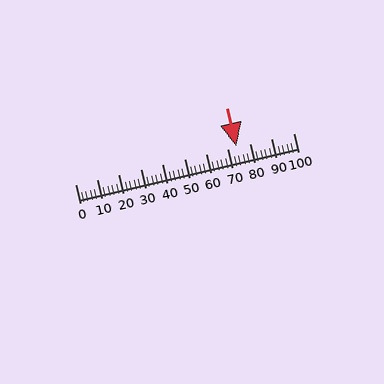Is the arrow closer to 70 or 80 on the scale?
The arrow is closer to 70.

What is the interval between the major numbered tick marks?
The major tick marks are spaced 10 units apart.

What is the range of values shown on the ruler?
The ruler shows values from 0 to 100.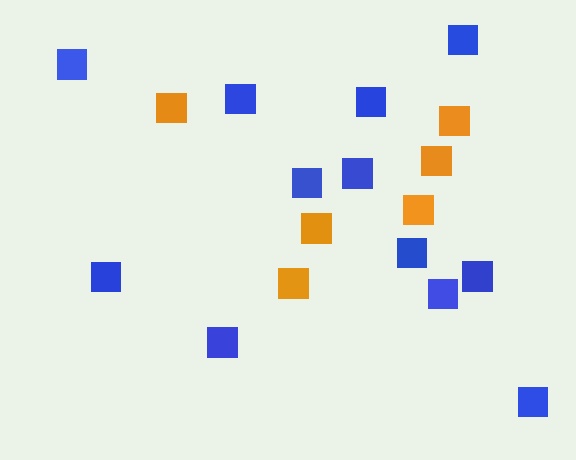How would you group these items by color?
There are 2 groups: one group of blue squares (12) and one group of orange squares (6).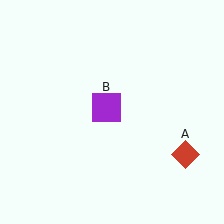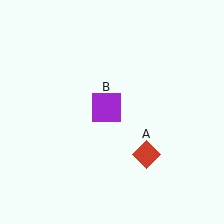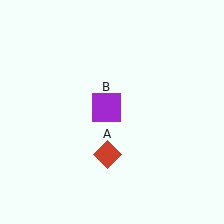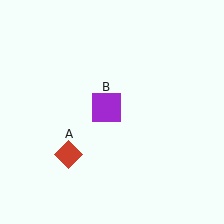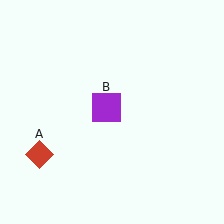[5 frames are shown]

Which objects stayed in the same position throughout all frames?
Purple square (object B) remained stationary.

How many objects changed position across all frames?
1 object changed position: red diamond (object A).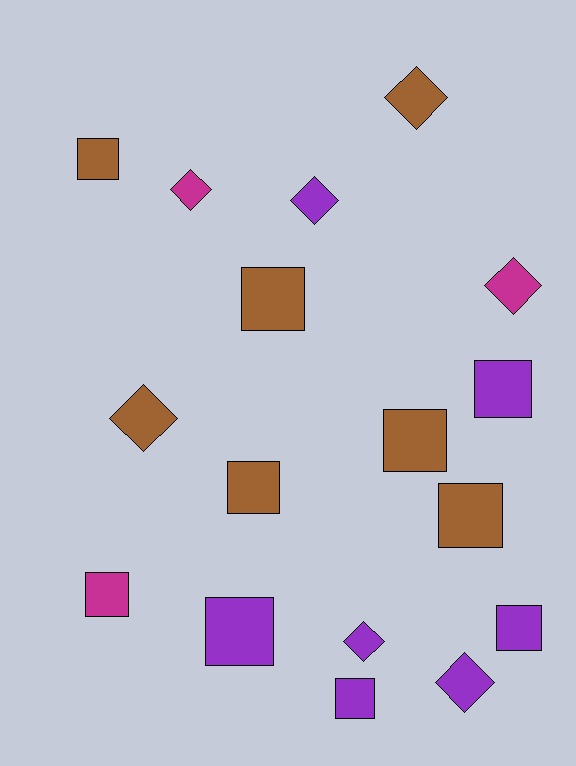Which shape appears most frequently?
Square, with 10 objects.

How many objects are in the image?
There are 17 objects.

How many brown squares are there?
There are 5 brown squares.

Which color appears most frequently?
Purple, with 7 objects.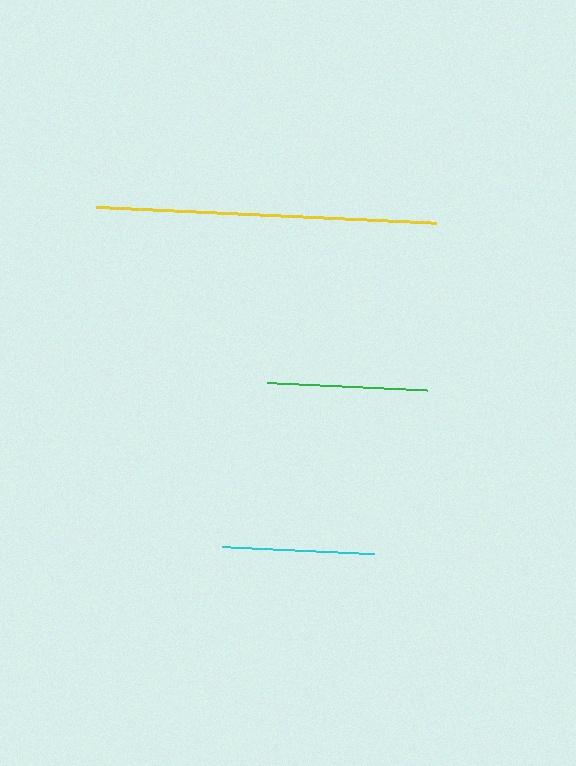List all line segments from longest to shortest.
From longest to shortest: yellow, green, cyan.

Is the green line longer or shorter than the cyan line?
The green line is longer than the cyan line.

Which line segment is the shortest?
The cyan line is the shortest at approximately 152 pixels.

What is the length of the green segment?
The green segment is approximately 159 pixels long.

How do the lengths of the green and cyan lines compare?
The green and cyan lines are approximately the same length.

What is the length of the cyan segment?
The cyan segment is approximately 152 pixels long.